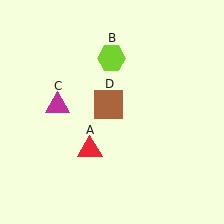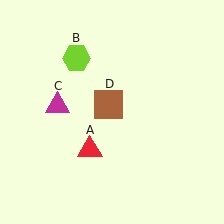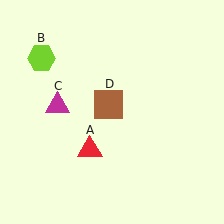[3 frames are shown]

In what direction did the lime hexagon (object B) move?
The lime hexagon (object B) moved left.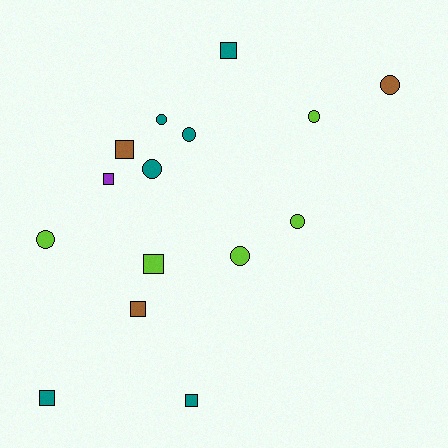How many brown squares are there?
There are 2 brown squares.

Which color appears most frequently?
Teal, with 6 objects.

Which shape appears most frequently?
Circle, with 8 objects.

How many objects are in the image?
There are 15 objects.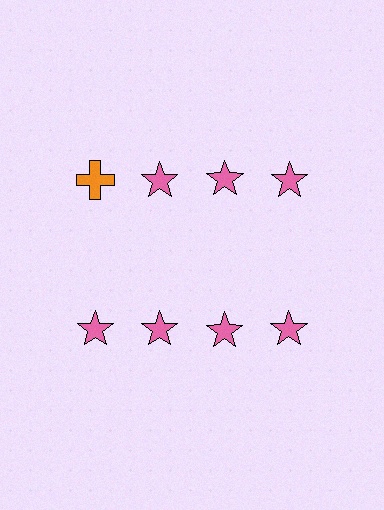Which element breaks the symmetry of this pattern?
The orange cross in the top row, leftmost column breaks the symmetry. All other shapes are pink stars.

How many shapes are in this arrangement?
There are 8 shapes arranged in a grid pattern.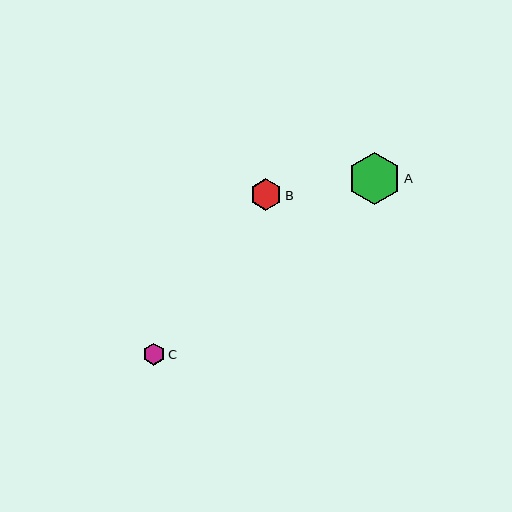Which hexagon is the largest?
Hexagon A is the largest with a size of approximately 53 pixels.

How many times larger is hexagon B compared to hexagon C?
Hexagon B is approximately 1.5 times the size of hexagon C.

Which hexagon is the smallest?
Hexagon C is the smallest with a size of approximately 22 pixels.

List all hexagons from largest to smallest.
From largest to smallest: A, B, C.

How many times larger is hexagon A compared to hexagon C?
Hexagon A is approximately 2.4 times the size of hexagon C.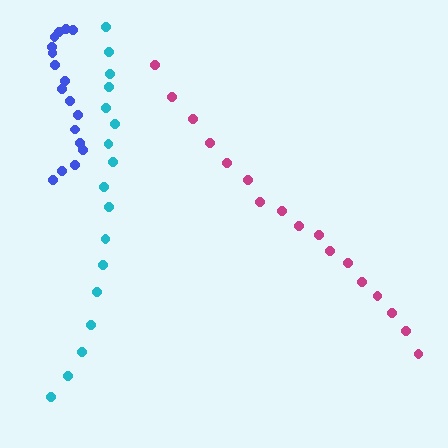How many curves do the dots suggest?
There are 3 distinct paths.